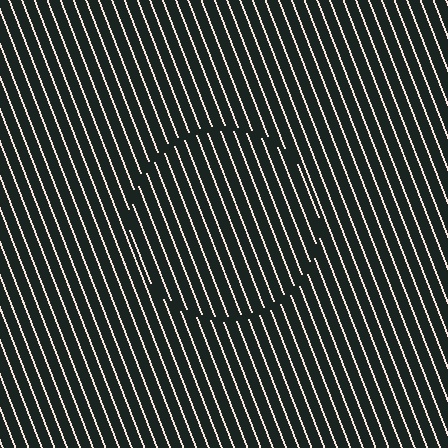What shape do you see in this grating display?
An illusory circle. The interior of the shape contains the same grating, shifted by half a period — the contour is defined by the phase discontinuity where line-ends from the inner and outer gratings abut.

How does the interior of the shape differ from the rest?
The interior of the shape contains the same grating, shifted by half a period — the contour is defined by the phase discontinuity where line-ends from the inner and outer gratings abut.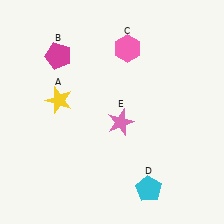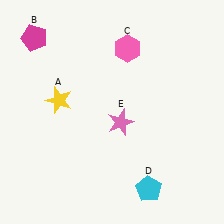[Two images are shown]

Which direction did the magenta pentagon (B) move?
The magenta pentagon (B) moved left.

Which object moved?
The magenta pentagon (B) moved left.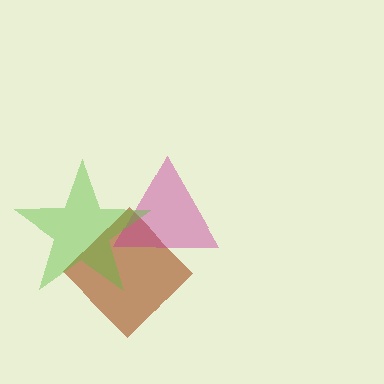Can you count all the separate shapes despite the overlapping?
Yes, there are 3 separate shapes.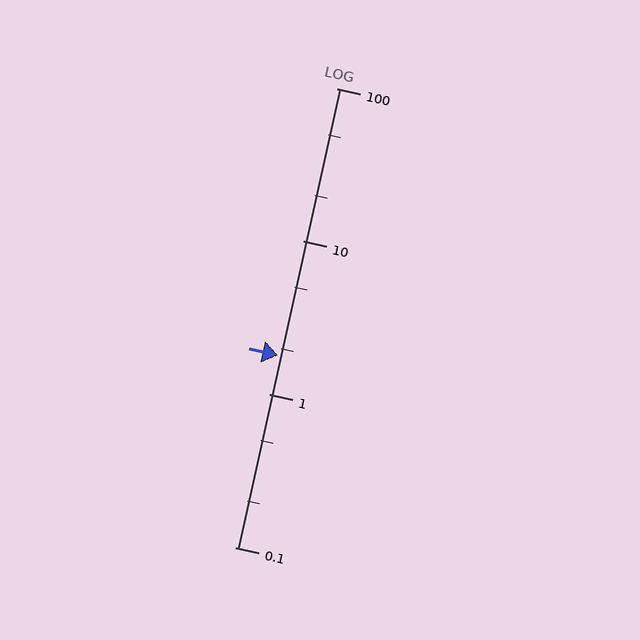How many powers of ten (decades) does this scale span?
The scale spans 3 decades, from 0.1 to 100.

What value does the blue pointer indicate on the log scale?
The pointer indicates approximately 1.8.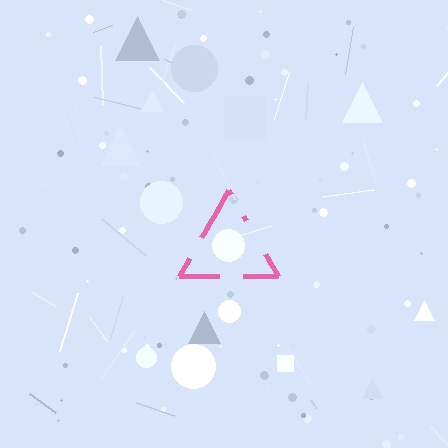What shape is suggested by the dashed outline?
The dashed outline suggests a triangle.